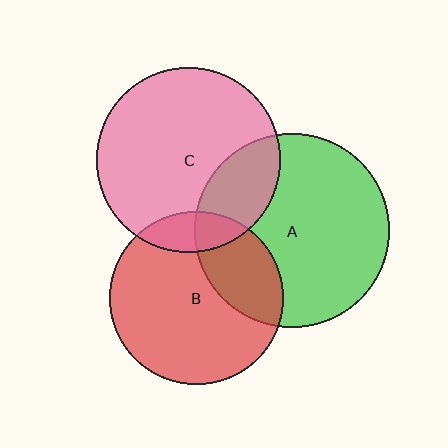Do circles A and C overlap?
Yes.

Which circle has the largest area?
Circle A (green).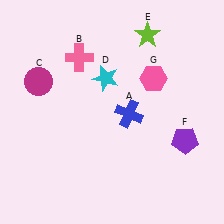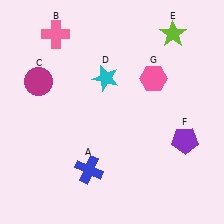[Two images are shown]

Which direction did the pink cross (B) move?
The pink cross (B) moved up.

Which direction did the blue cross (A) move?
The blue cross (A) moved down.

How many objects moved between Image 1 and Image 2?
3 objects moved between the two images.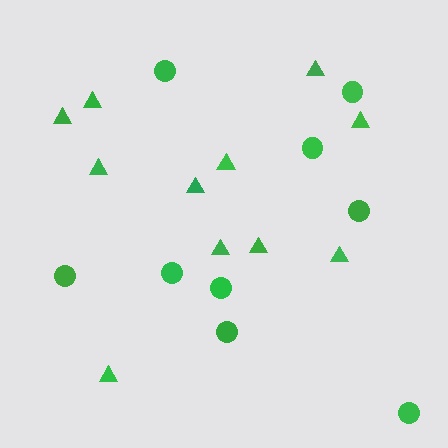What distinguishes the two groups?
There are 2 groups: one group of circles (9) and one group of triangles (11).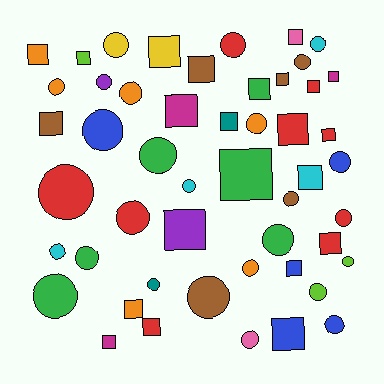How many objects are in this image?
There are 50 objects.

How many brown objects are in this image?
There are 6 brown objects.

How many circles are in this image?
There are 27 circles.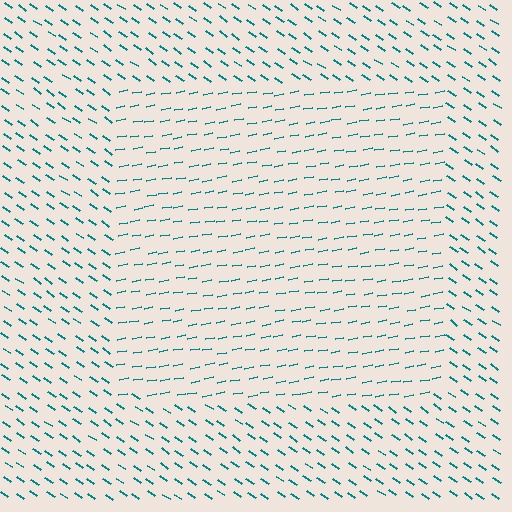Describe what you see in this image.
The image is filled with small teal line segments. A rectangle region in the image has lines oriented differently from the surrounding lines, creating a visible texture boundary.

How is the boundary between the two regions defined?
The boundary is defined purely by a change in line orientation (approximately 45 degrees difference). All lines are the same color and thickness.